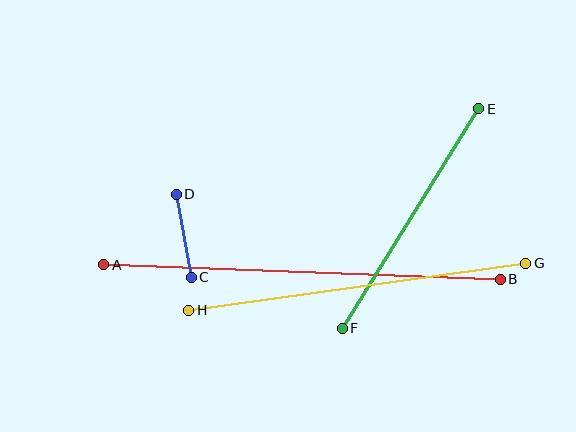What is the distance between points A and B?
The distance is approximately 396 pixels.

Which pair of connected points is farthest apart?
Points A and B are farthest apart.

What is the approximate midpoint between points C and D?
The midpoint is at approximately (184, 236) pixels.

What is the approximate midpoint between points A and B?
The midpoint is at approximately (302, 272) pixels.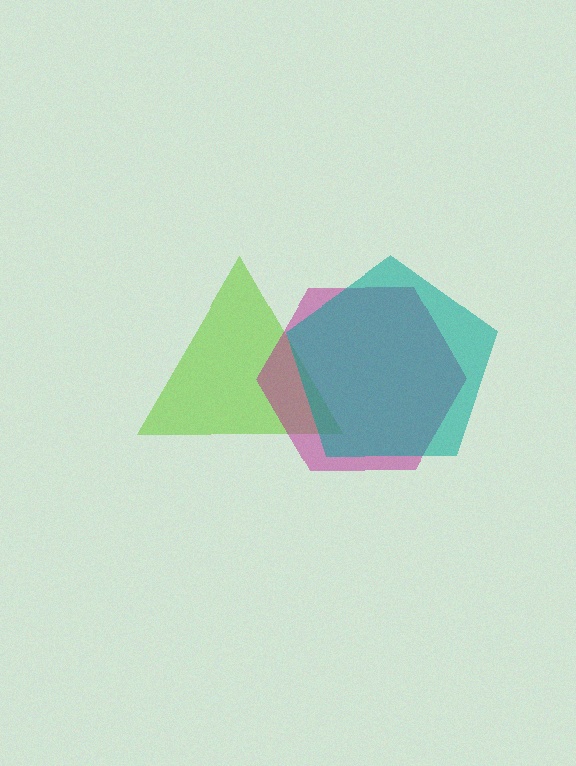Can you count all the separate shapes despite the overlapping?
Yes, there are 3 separate shapes.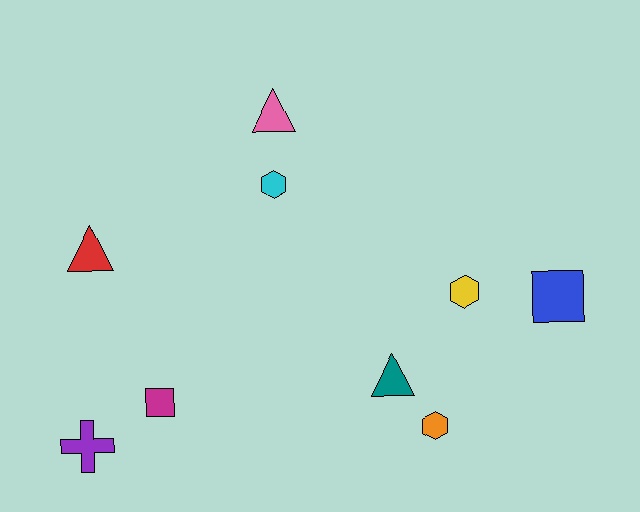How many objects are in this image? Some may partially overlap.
There are 9 objects.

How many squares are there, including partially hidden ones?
There are 2 squares.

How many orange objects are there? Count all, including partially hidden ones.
There is 1 orange object.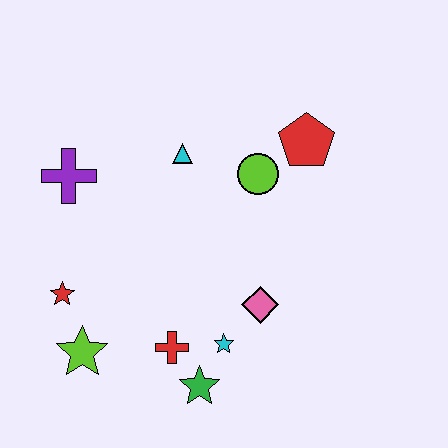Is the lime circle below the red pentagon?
Yes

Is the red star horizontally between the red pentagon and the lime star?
No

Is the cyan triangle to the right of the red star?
Yes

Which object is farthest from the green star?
The red pentagon is farthest from the green star.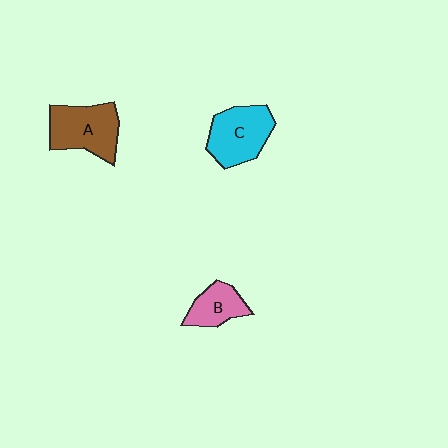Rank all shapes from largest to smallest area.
From largest to smallest: A (brown), C (cyan), B (pink).